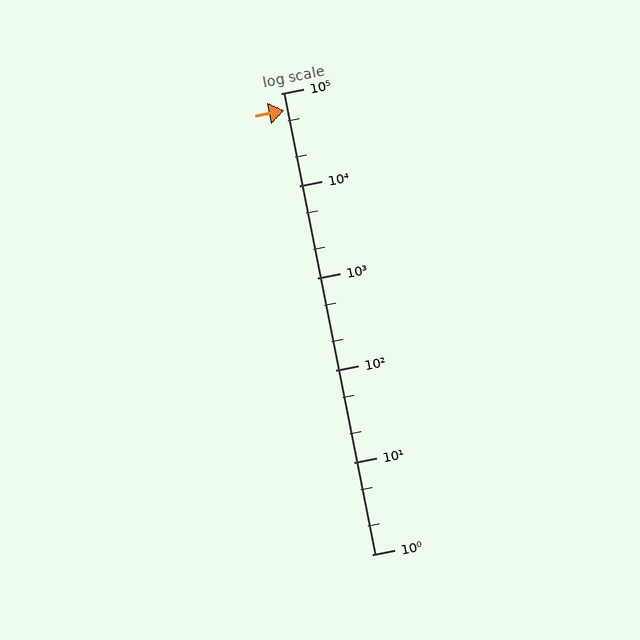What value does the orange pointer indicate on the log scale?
The pointer indicates approximately 65000.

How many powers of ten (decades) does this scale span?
The scale spans 5 decades, from 1 to 100000.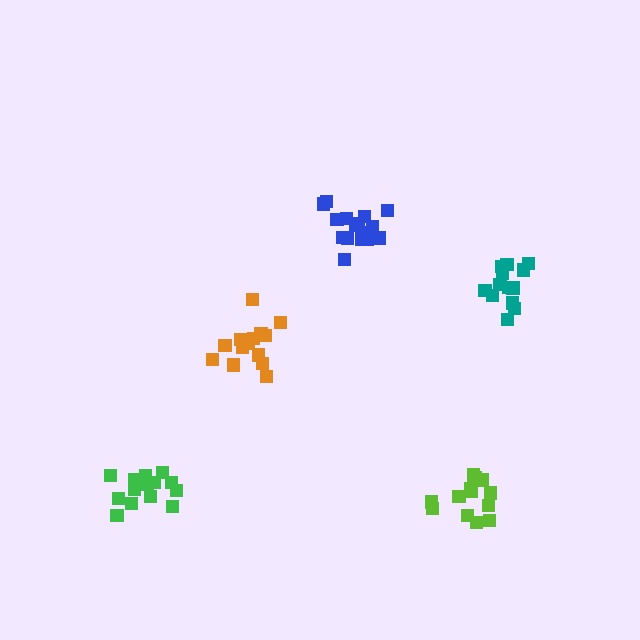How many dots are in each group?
Group 1: 13 dots, Group 2: 16 dots, Group 3: 14 dots, Group 4: 14 dots, Group 5: 15 dots (72 total).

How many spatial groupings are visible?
There are 5 spatial groupings.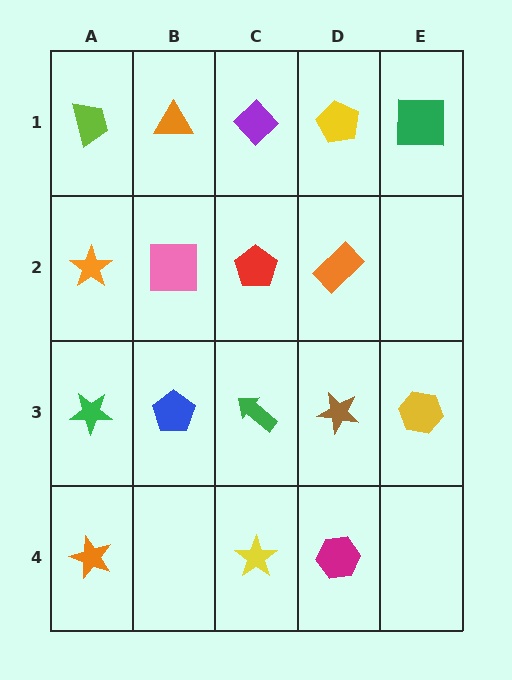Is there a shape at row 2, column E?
No, that cell is empty.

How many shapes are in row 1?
5 shapes.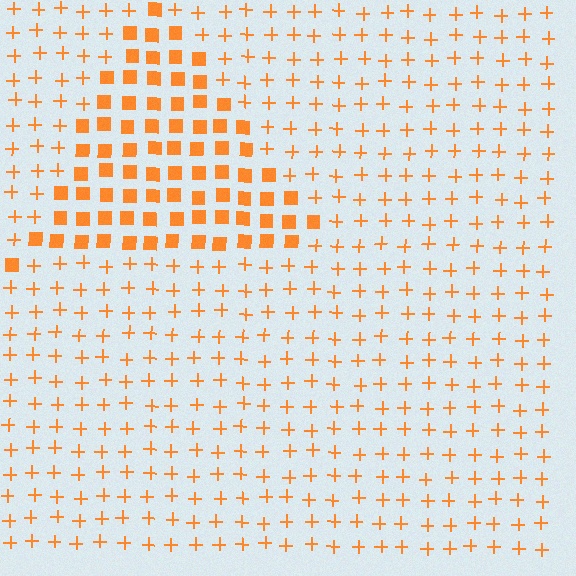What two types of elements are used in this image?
The image uses squares inside the triangle region and plus signs outside it.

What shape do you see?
I see a triangle.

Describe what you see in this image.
The image is filled with small orange elements arranged in a uniform grid. A triangle-shaped region contains squares, while the surrounding area contains plus signs. The boundary is defined purely by the change in element shape.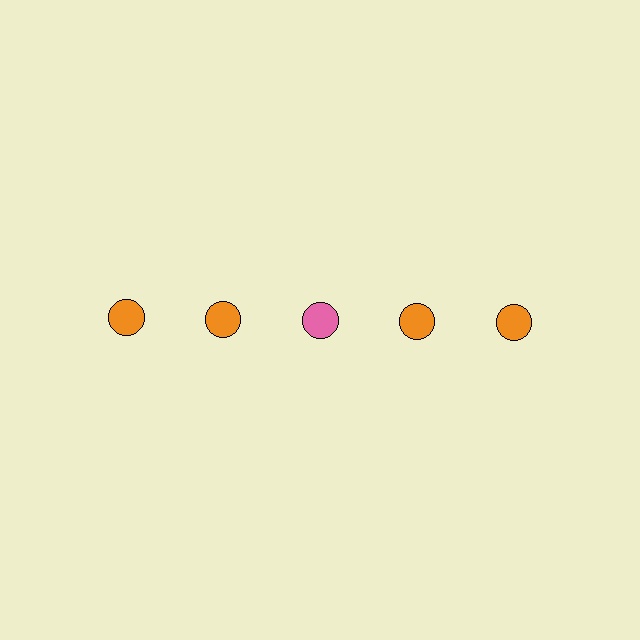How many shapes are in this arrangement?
There are 5 shapes arranged in a grid pattern.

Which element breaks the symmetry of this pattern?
The pink circle in the top row, center column breaks the symmetry. All other shapes are orange circles.